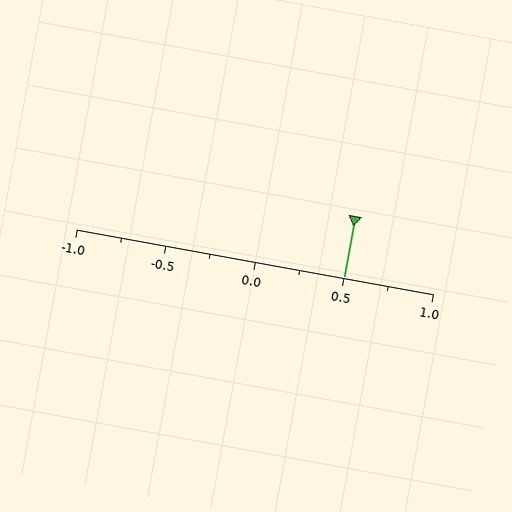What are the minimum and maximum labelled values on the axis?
The axis runs from -1.0 to 1.0.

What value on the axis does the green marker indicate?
The marker indicates approximately 0.5.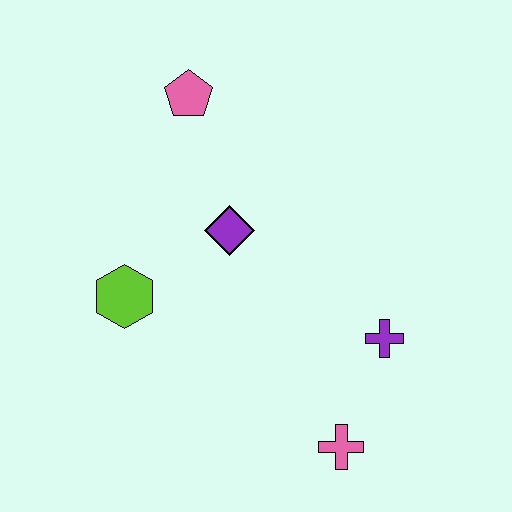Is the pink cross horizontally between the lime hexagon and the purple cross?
Yes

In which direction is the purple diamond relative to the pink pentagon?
The purple diamond is below the pink pentagon.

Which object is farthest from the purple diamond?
The pink cross is farthest from the purple diamond.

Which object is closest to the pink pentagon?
The purple diamond is closest to the pink pentagon.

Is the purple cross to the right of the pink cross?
Yes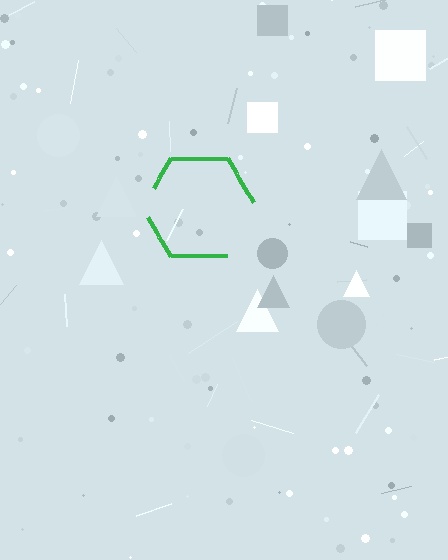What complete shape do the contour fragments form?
The contour fragments form a hexagon.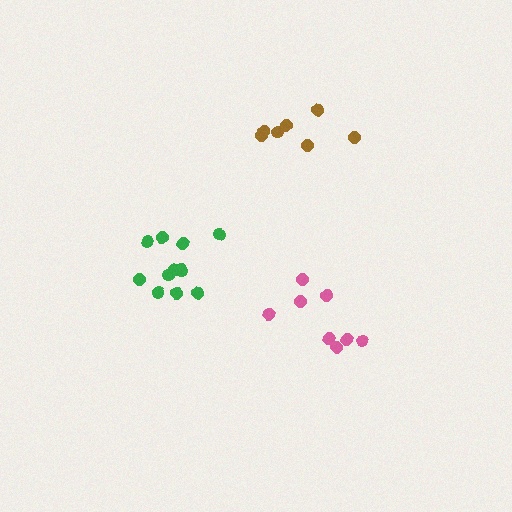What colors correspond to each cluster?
The clusters are colored: pink, green, brown.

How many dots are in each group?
Group 1: 8 dots, Group 2: 12 dots, Group 3: 7 dots (27 total).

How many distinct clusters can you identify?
There are 3 distinct clusters.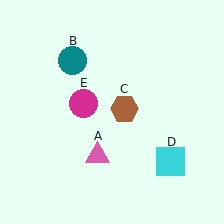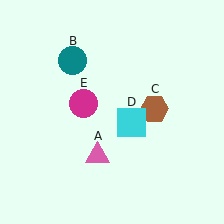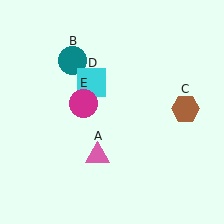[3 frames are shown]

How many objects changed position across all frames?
2 objects changed position: brown hexagon (object C), cyan square (object D).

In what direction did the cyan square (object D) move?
The cyan square (object D) moved up and to the left.